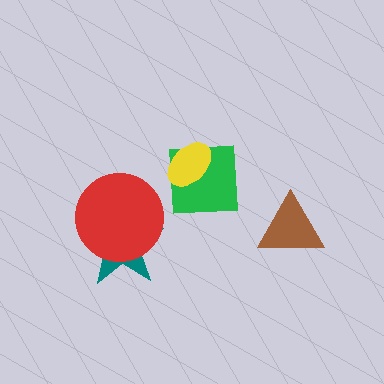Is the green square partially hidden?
Yes, it is partially covered by another shape.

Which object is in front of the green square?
The yellow ellipse is in front of the green square.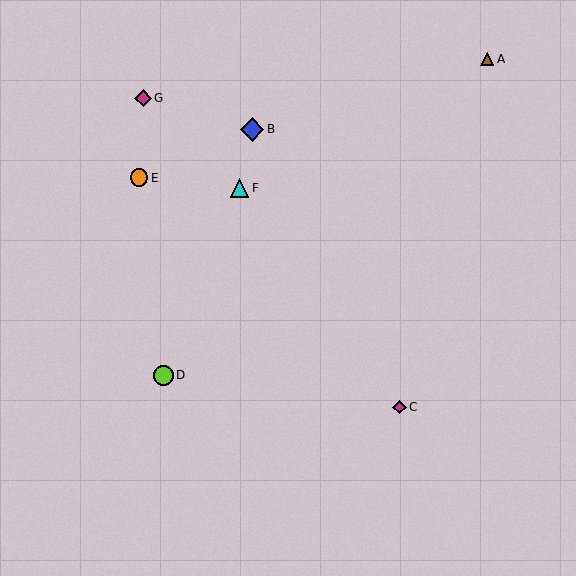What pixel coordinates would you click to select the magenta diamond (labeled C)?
Click at (400, 407) to select the magenta diamond C.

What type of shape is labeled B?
Shape B is a blue diamond.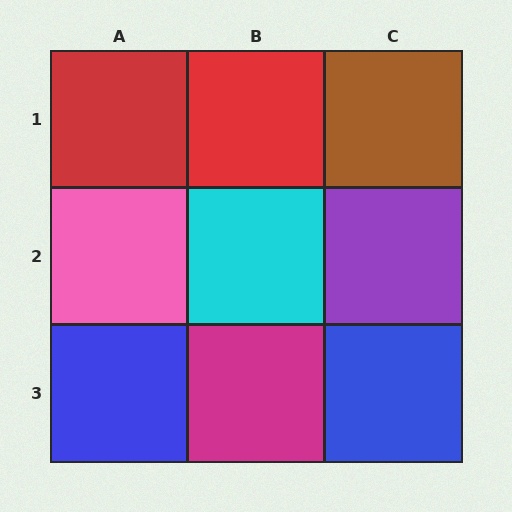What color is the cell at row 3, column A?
Blue.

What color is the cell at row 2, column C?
Purple.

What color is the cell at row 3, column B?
Magenta.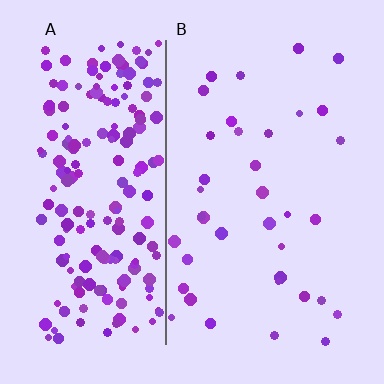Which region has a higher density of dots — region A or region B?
A (the left).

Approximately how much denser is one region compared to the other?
Approximately 5.4× — region A over region B.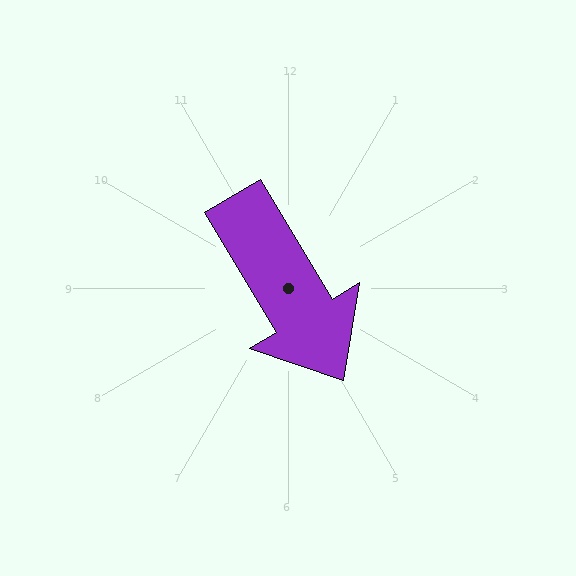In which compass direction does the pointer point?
Southeast.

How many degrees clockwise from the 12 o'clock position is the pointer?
Approximately 149 degrees.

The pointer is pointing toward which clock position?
Roughly 5 o'clock.